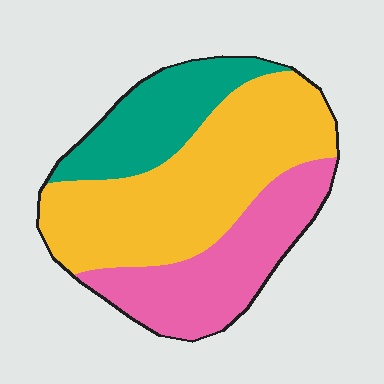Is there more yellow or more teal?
Yellow.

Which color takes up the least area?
Teal, at roughly 20%.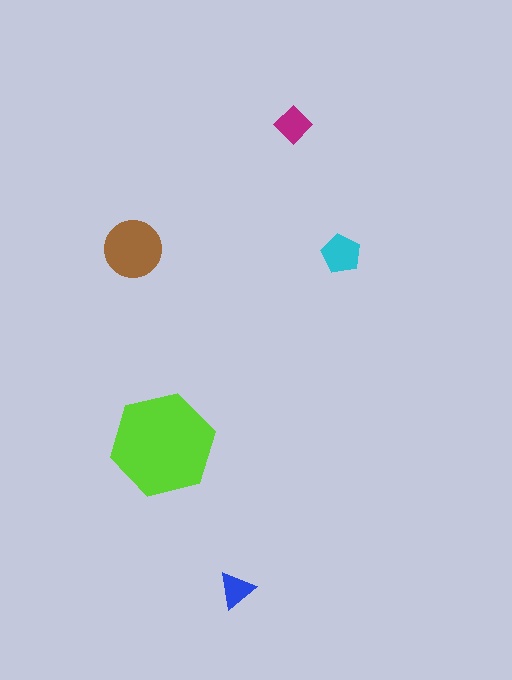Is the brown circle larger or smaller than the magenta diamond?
Larger.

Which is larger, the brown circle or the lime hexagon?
The lime hexagon.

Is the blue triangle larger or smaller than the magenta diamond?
Smaller.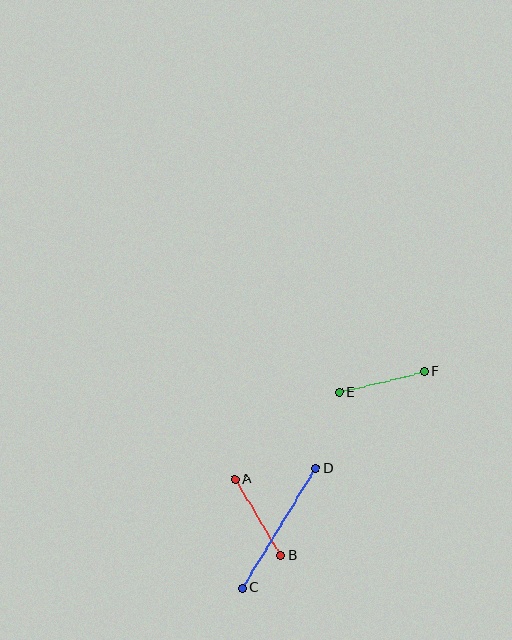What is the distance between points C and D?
The distance is approximately 140 pixels.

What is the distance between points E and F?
The distance is approximately 88 pixels.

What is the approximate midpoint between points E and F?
The midpoint is at approximately (382, 382) pixels.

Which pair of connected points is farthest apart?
Points C and D are farthest apart.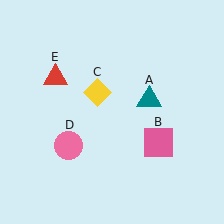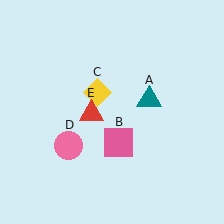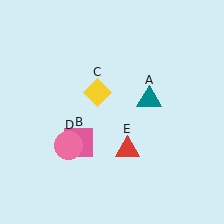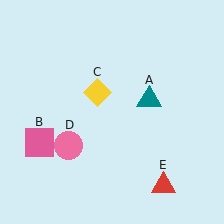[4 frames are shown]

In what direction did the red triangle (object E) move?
The red triangle (object E) moved down and to the right.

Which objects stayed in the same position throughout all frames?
Teal triangle (object A) and yellow diamond (object C) and pink circle (object D) remained stationary.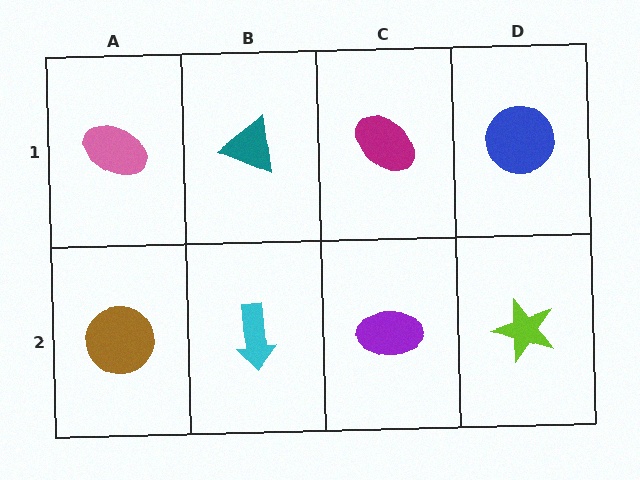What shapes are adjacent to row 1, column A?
A brown circle (row 2, column A), a teal triangle (row 1, column B).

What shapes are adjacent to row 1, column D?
A lime star (row 2, column D), a magenta ellipse (row 1, column C).